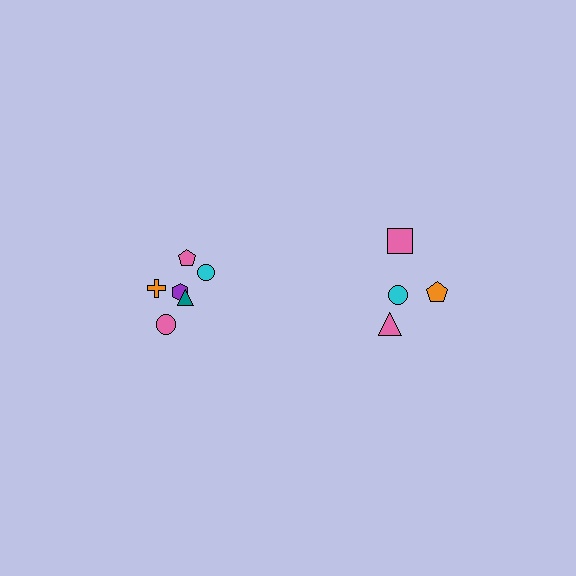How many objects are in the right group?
There are 4 objects.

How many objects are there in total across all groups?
There are 10 objects.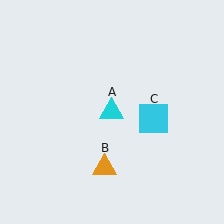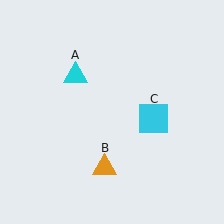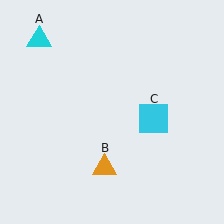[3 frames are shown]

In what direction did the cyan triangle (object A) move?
The cyan triangle (object A) moved up and to the left.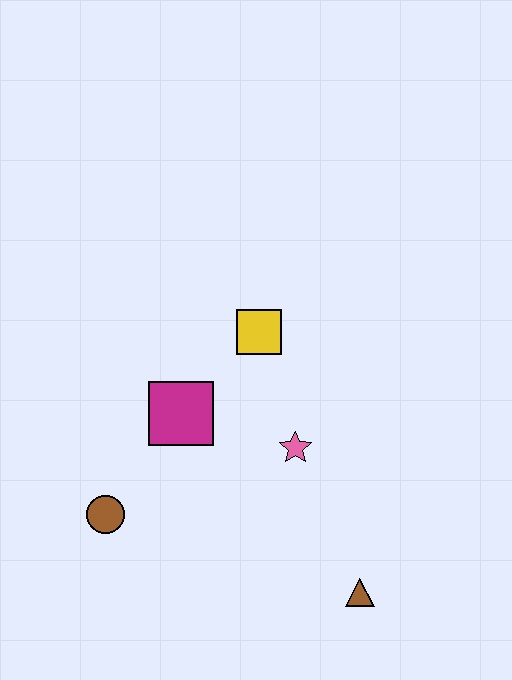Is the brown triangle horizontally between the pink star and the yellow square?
No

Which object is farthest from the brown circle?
The brown triangle is farthest from the brown circle.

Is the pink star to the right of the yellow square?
Yes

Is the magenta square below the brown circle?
No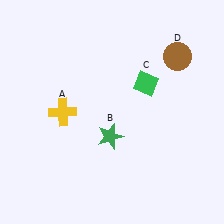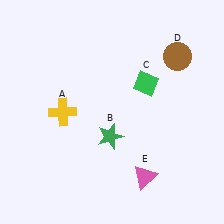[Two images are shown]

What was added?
A pink triangle (E) was added in Image 2.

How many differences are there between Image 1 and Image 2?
There is 1 difference between the two images.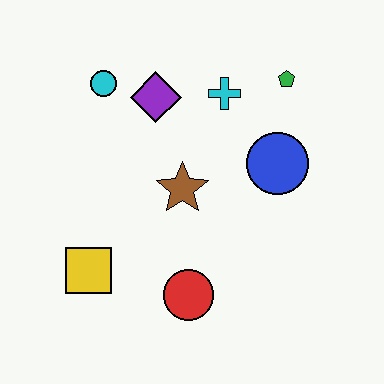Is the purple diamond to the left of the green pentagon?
Yes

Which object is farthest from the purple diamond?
The red circle is farthest from the purple diamond.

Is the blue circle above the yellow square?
Yes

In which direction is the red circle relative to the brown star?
The red circle is below the brown star.